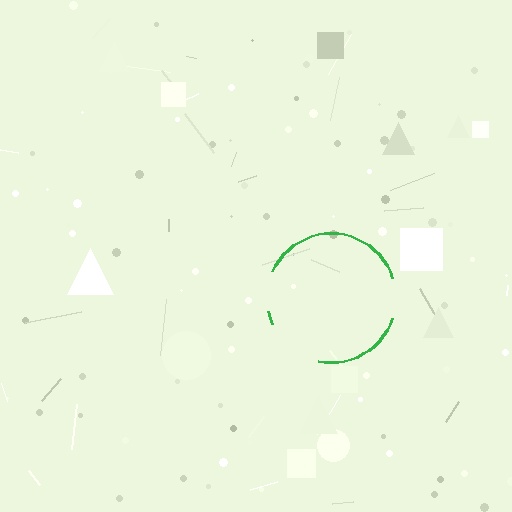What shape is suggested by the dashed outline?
The dashed outline suggests a circle.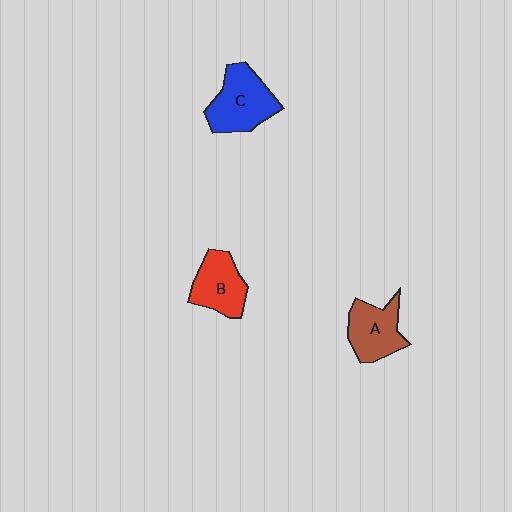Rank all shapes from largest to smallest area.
From largest to smallest: C (blue), A (brown), B (red).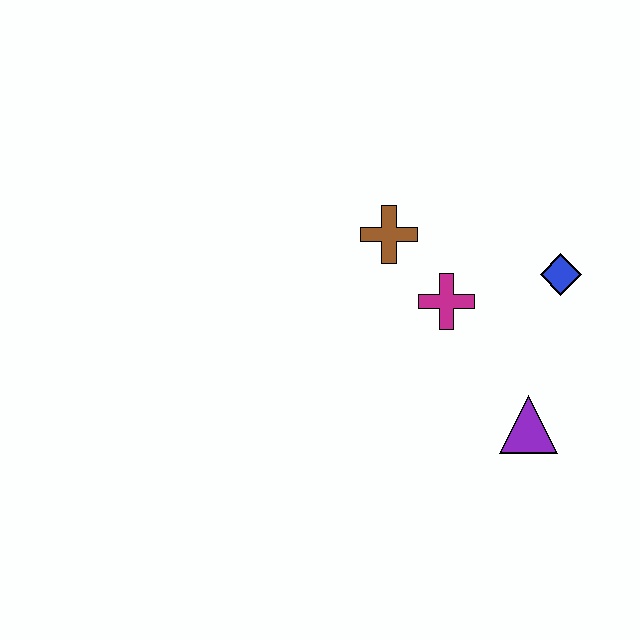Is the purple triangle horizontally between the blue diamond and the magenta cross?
Yes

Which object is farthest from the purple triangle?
The brown cross is farthest from the purple triangle.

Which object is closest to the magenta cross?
The brown cross is closest to the magenta cross.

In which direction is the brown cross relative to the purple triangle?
The brown cross is above the purple triangle.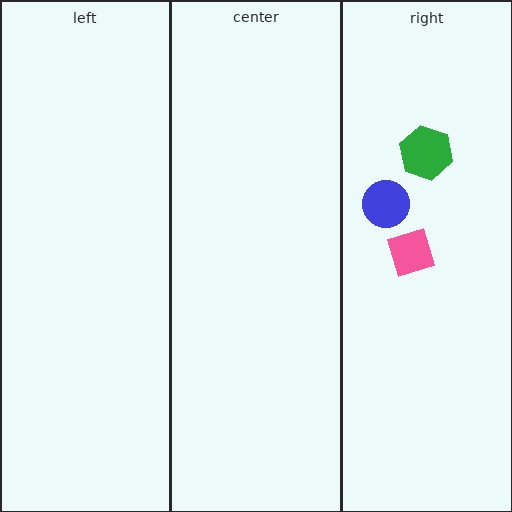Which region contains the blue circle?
The right region.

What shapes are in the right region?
The green hexagon, the blue circle, the pink square.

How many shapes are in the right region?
3.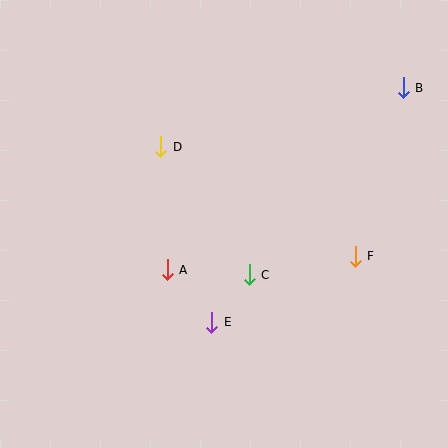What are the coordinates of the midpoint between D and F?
The midpoint between D and F is at (258, 202).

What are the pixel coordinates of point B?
Point B is at (403, 88).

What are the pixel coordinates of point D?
Point D is at (161, 147).